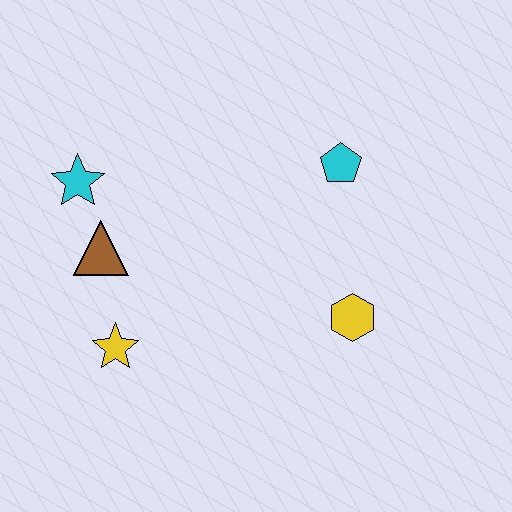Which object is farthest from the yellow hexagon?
The cyan star is farthest from the yellow hexagon.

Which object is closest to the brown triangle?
The cyan star is closest to the brown triangle.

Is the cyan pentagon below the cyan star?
No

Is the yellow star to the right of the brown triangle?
Yes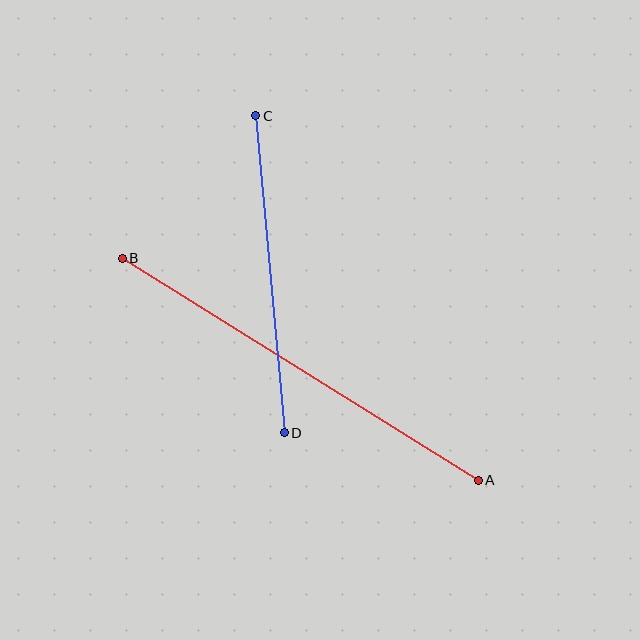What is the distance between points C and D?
The distance is approximately 318 pixels.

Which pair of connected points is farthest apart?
Points A and B are farthest apart.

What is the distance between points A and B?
The distance is approximately 420 pixels.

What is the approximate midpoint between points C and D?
The midpoint is at approximately (270, 274) pixels.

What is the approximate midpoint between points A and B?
The midpoint is at approximately (300, 369) pixels.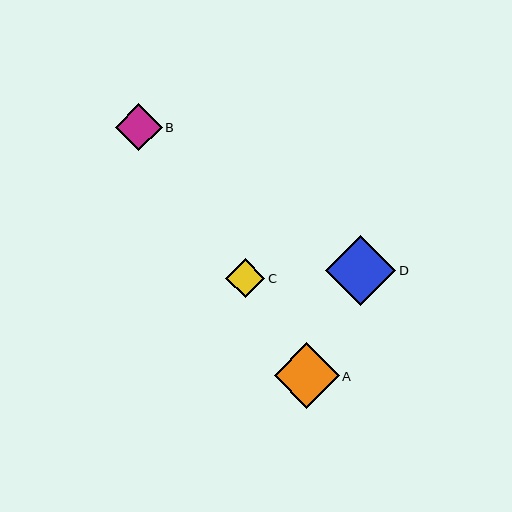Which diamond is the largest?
Diamond D is the largest with a size of approximately 70 pixels.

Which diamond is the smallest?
Diamond C is the smallest with a size of approximately 39 pixels.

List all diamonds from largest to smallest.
From largest to smallest: D, A, B, C.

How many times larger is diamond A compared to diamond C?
Diamond A is approximately 1.7 times the size of diamond C.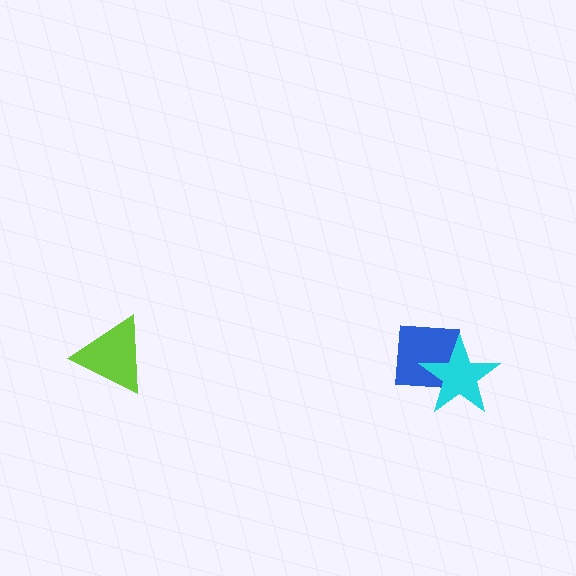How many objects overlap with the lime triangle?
0 objects overlap with the lime triangle.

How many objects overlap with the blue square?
1 object overlaps with the blue square.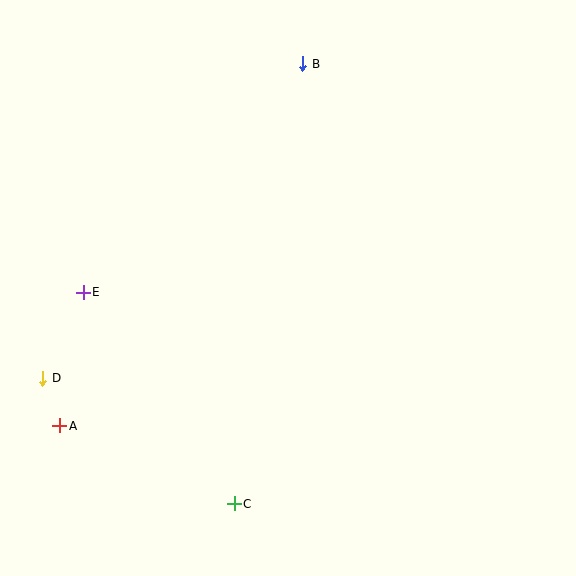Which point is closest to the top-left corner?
Point E is closest to the top-left corner.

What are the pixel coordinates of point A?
Point A is at (60, 426).